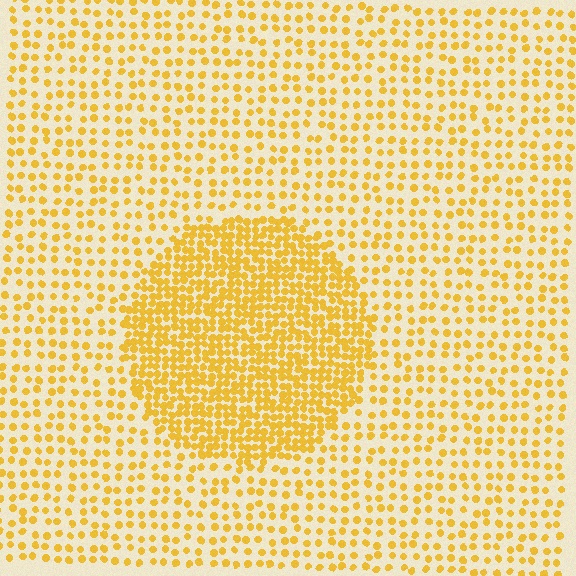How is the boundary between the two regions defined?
The boundary is defined by a change in element density (approximately 2.3x ratio). All elements are the same color, size, and shape.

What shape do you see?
I see a circle.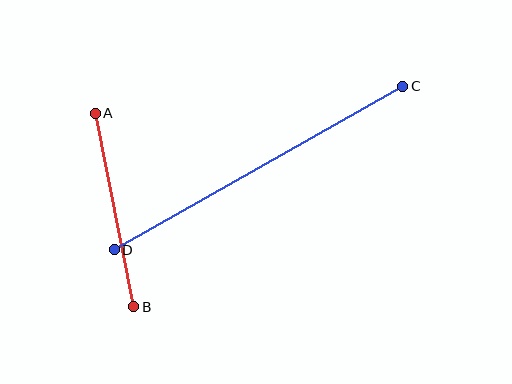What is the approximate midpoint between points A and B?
The midpoint is at approximately (114, 210) pixels.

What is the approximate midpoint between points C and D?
The midpoint is at approximately (258, 168) pixels.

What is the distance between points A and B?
The distance is approximately 198 pixels.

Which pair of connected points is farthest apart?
Points C and D are farthest apart.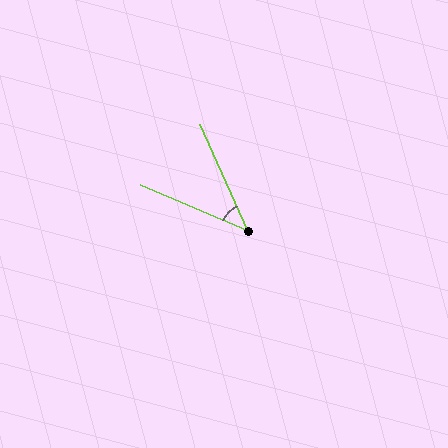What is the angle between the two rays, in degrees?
Approximately 43 degrees.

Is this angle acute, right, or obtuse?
It is acute.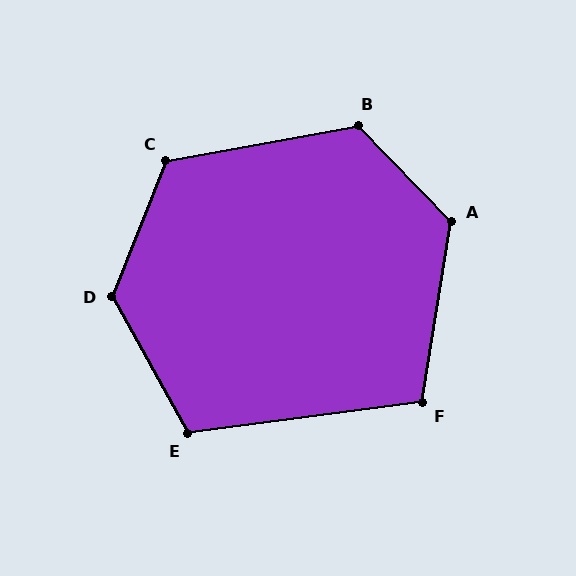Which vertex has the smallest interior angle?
F, at approximately 107 degrees.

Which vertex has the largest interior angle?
D, at approximately 129 degrees.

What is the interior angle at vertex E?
Approximately 112 degrees (obtuse).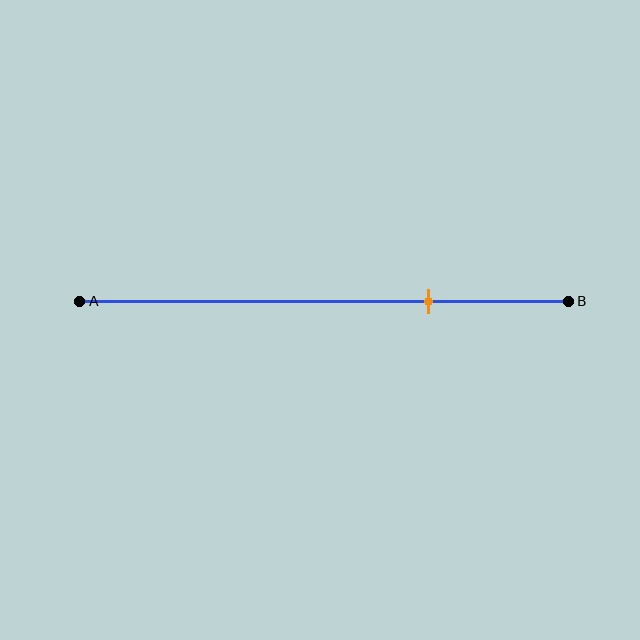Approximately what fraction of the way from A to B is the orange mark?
The orange mark is approximately 70% of the way from A to B.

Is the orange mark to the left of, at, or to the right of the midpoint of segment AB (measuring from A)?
The orange mark is to the right of the midpoint of segment AB.